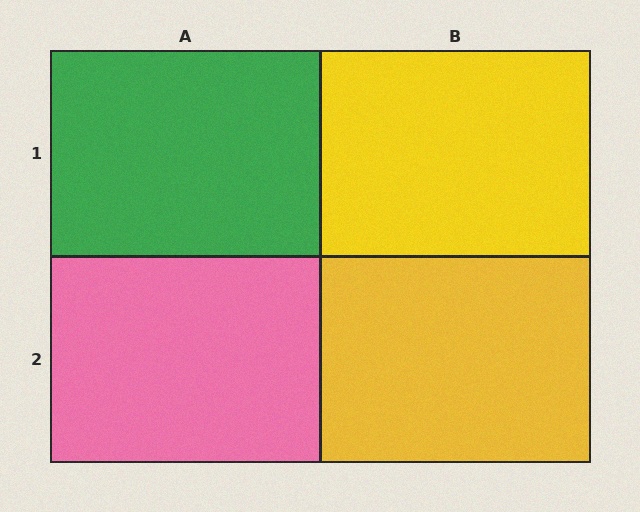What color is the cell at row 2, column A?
Pink.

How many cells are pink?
1 cell is pink.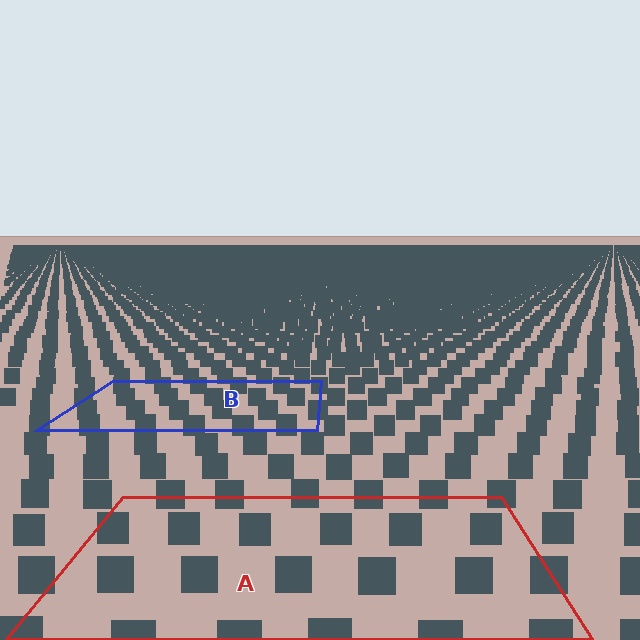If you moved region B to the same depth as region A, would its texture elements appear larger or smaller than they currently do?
They would appear larger. At a closer depth, the same texture elements are projected at a bigger on-screen size.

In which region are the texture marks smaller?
The texture marks are smaller in region B, because it is farther away.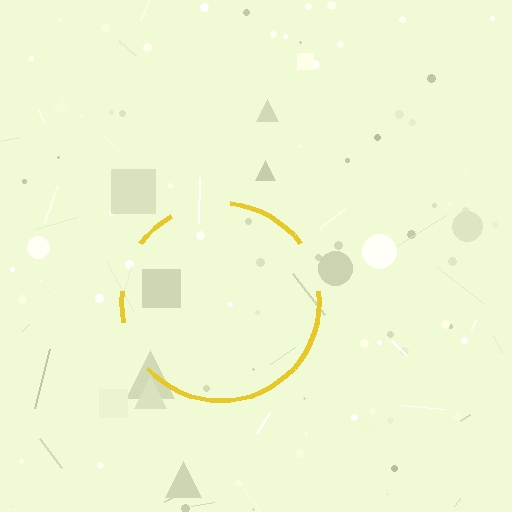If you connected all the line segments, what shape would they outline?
They would outline a circle.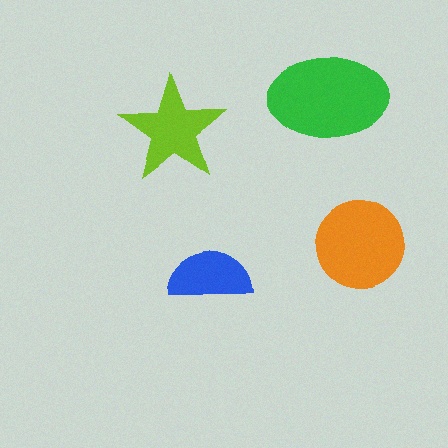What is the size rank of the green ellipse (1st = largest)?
1st.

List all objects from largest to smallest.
The green ellipse, the orange circle, the lime star, the blue semicircle.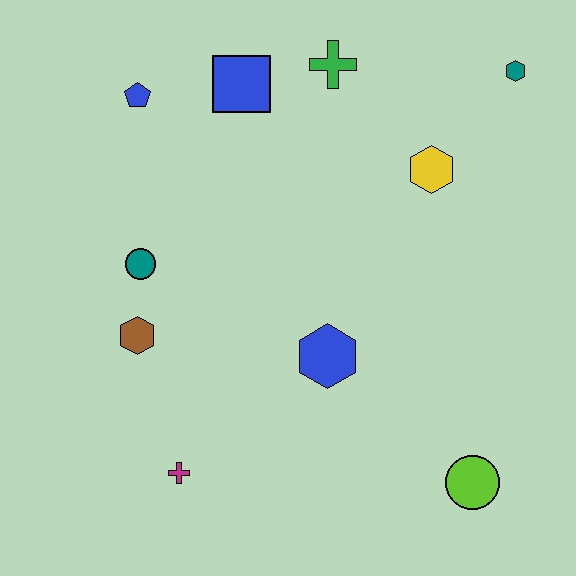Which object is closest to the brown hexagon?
The teal circle is closest to the brown hexagon.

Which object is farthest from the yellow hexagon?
The magenta cross is farthest from the yellow hexagon.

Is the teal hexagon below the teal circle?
No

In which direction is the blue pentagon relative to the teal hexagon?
The blue pentagon is to the left of the teal hexagon.